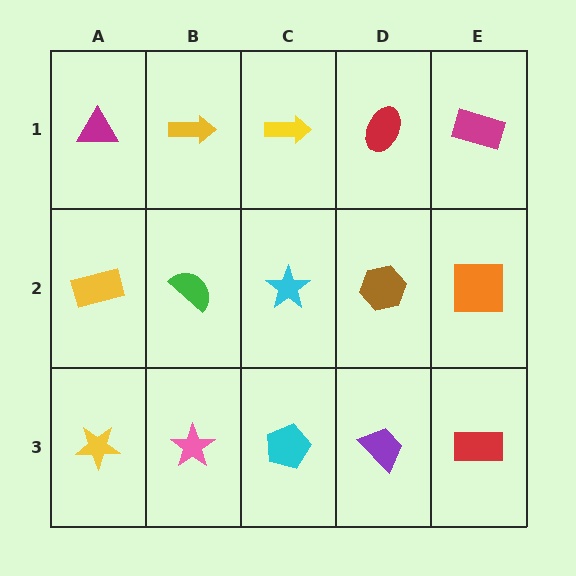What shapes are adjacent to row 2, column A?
A magenta triangle (row 1, column A), a yellow star (row 3, column A), a green semicircle (row 2, column B).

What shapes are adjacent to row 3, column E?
An orange square (row 2, column E), a purple trapezoid (row 3, column D).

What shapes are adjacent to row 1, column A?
A yellow rectangle (row 2, column A), a yellow arrow (row 1, column B).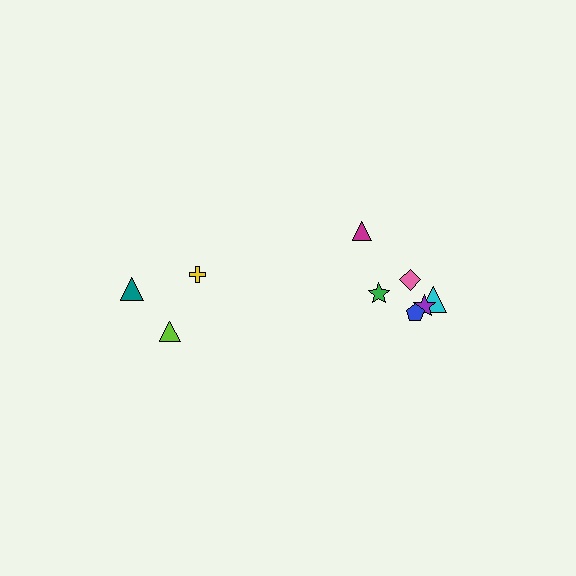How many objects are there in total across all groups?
There are 9 objects.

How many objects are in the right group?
There are 6 objects.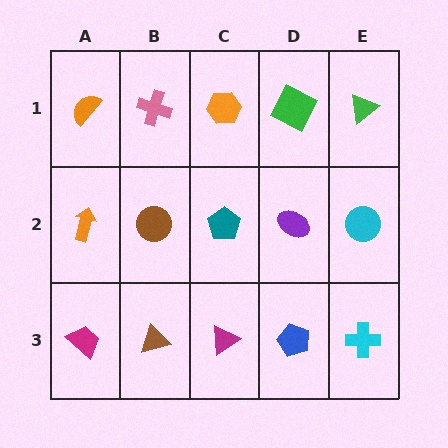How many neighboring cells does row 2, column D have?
4.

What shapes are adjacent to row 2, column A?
An orange semicircle (row 1, column A), a magenta trapezoid (row 3, column A), a brown circle (row 2, column B).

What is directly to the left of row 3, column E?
A blue pentagon.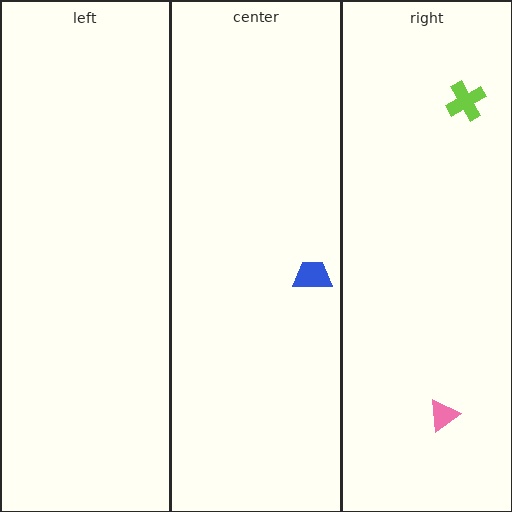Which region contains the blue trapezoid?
The center region.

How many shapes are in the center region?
1.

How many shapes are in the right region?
2.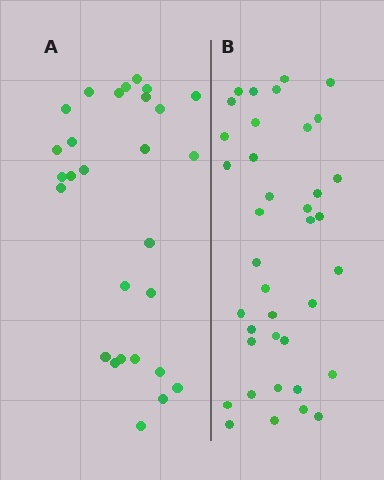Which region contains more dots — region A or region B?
Region B (the right region) has more dots.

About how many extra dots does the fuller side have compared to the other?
Region B has roughly 10 or so more dots than region A.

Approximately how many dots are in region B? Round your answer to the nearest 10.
About 40 dots. (The exact count is 38, which rounds to 40.)